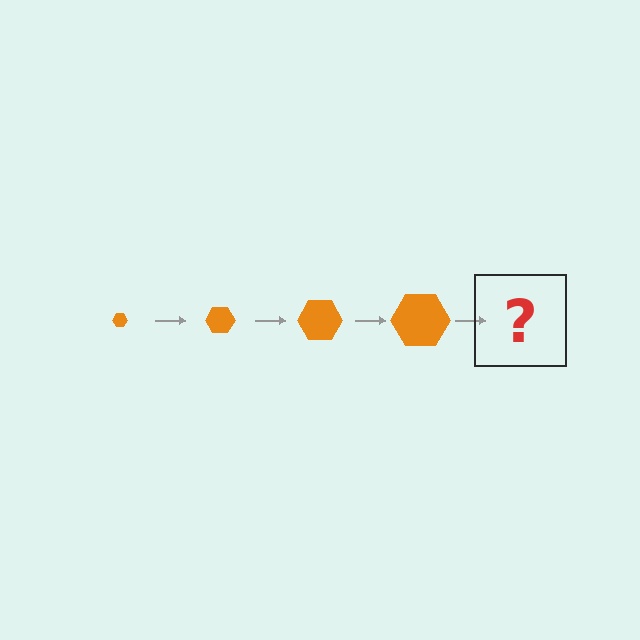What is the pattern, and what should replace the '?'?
The pattern is that the hexagon gets progressively larger each step. The '?' should be an orange hexagon, larger than the previous one.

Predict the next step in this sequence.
The next step is an orange hexagon, larger than the previous one.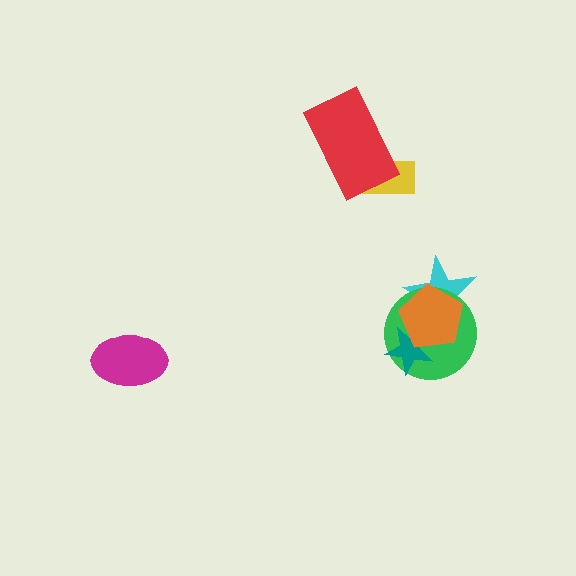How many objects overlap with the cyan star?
2 objects overlap with the cyan star.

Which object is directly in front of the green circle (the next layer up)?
The teal star is directly in front of the green circle.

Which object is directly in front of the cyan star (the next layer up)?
The green circle is directly in front of the cyan star.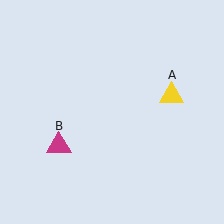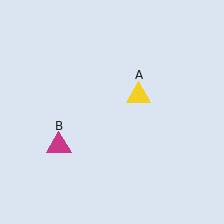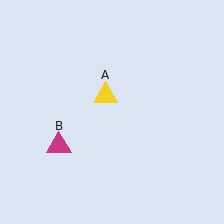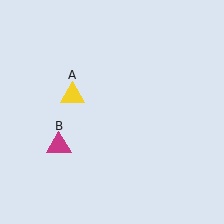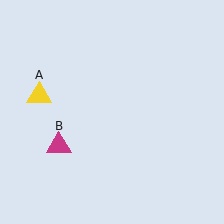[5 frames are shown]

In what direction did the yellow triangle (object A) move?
The yellow triangle (object A) moved left.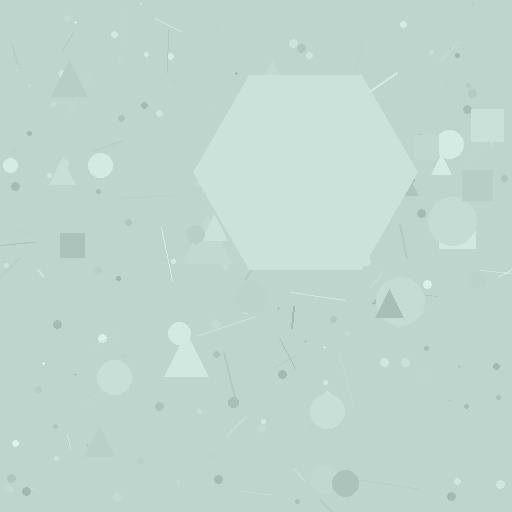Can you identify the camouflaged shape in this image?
The camouflaged shape is a hexagon.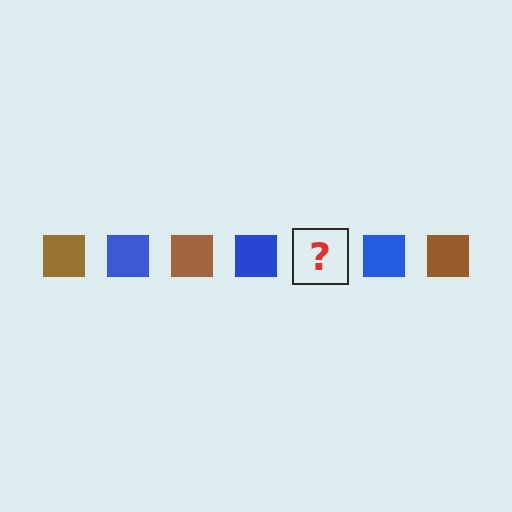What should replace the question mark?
The question mark should be replaced with a brown square.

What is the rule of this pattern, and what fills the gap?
The rule is that the pattern cycles through brown, blue squares. The gap should be filled with a brown square.